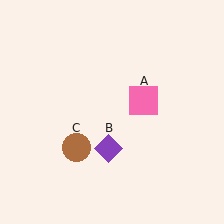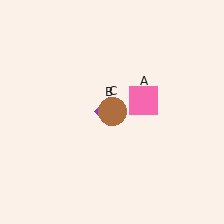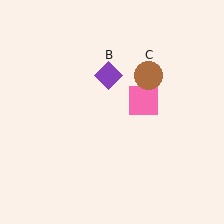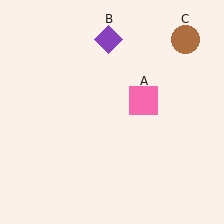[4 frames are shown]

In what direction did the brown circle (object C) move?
The brown circle (object C) moved up and to the right.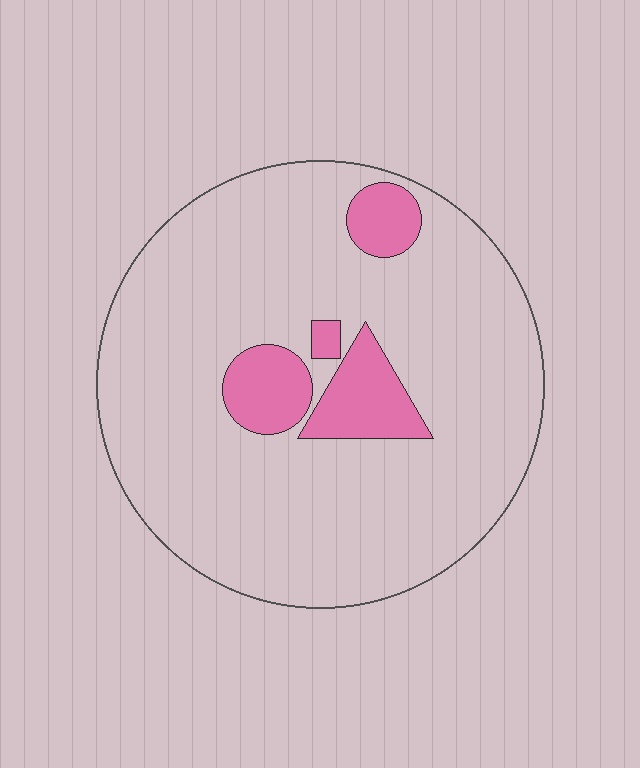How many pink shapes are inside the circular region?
4.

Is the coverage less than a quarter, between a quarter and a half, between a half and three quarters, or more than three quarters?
Less than a quarter.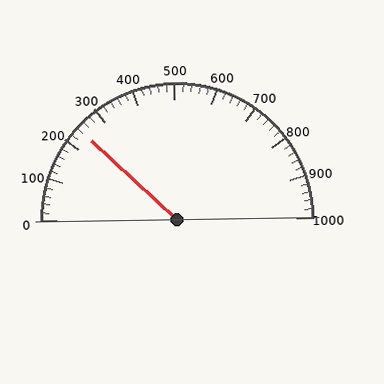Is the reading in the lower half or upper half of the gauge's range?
The reading is in the lower half of the range (0 to 1000).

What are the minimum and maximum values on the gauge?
The gauge ranges from 0 to 1000.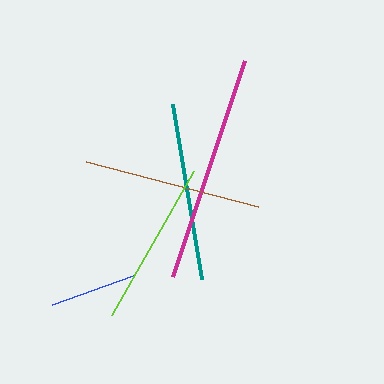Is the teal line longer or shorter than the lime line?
The teal line is longer than the lime line.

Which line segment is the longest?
The magenta line is the longest at approximately 227 pixels.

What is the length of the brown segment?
The brown segment is approximately 179 pixels long.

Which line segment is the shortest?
The blue line is the shortest at approximately 86 pixels.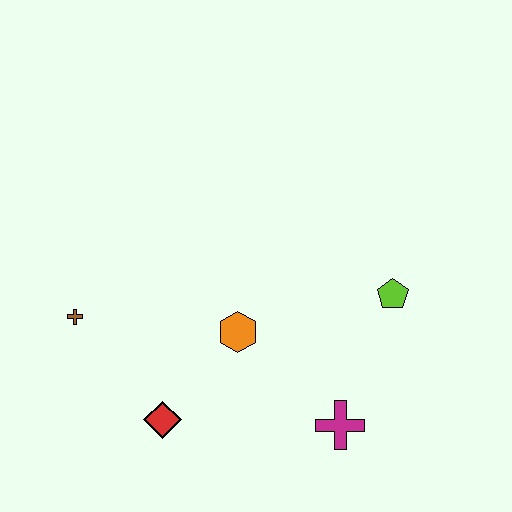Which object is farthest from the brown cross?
The lime pentagon is farthest from the brown cross.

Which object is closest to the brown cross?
The red diamond is closest to the brown cross.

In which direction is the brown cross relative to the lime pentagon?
The brown cross is to the left of the lime pentagon.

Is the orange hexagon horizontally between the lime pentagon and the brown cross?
Yes